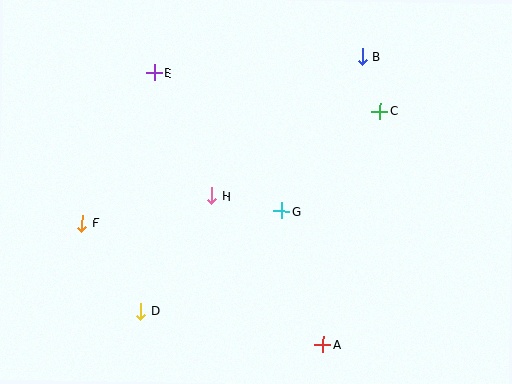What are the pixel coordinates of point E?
Point E is at (154, 73).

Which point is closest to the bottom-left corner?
Point D is closest to the bottom-left corner.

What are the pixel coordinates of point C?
Point C is at (380, 111).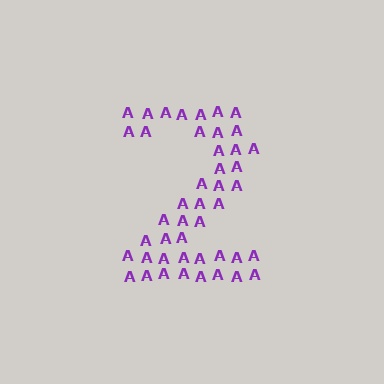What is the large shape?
The large shape is the digit 2.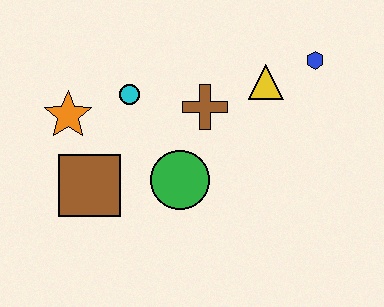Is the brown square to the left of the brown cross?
Yes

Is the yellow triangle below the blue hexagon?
Yes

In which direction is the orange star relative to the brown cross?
The orange star is to the left of the brown cross.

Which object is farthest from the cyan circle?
The blue hexagon is farthest from the cyan circle.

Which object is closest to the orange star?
The cyan circle is closest to the orange star.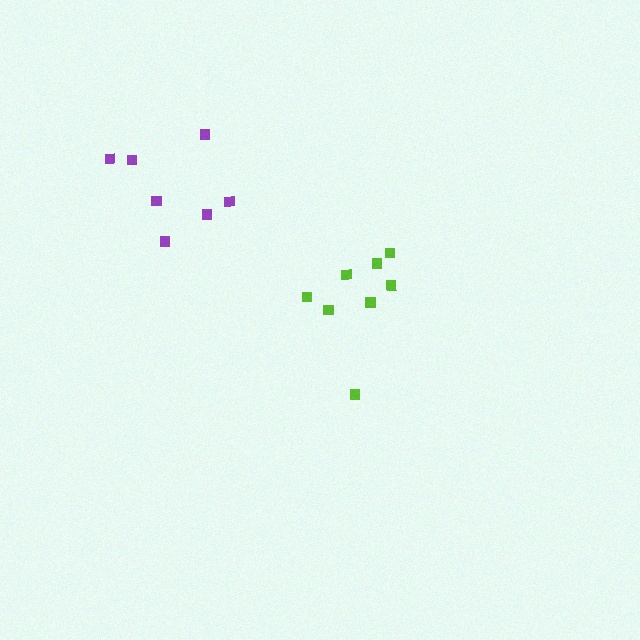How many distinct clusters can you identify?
There are 2 distinct clusters.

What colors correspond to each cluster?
The clusters are colored: purple, lime.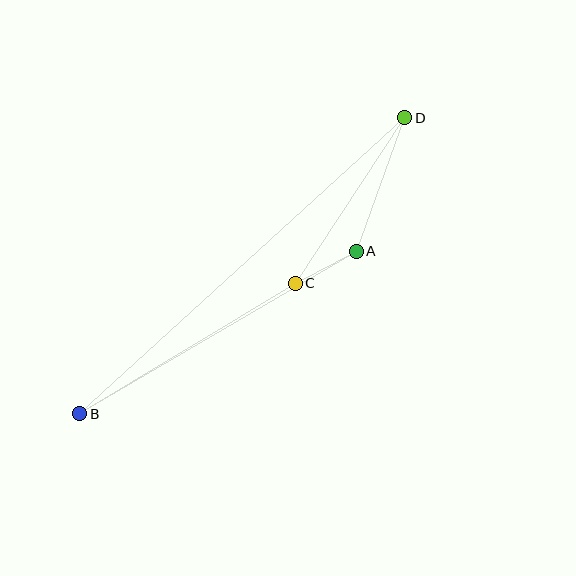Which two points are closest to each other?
Points A and C are closest to each other.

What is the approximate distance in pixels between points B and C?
The distance between B and C is approximately 252 pixels.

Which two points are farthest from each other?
Points B and D are farthest from each other.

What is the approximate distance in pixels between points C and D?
The distance between C and D is approximately 199 pixels.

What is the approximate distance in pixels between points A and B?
The distance between A and B is approximately 321 pixels.